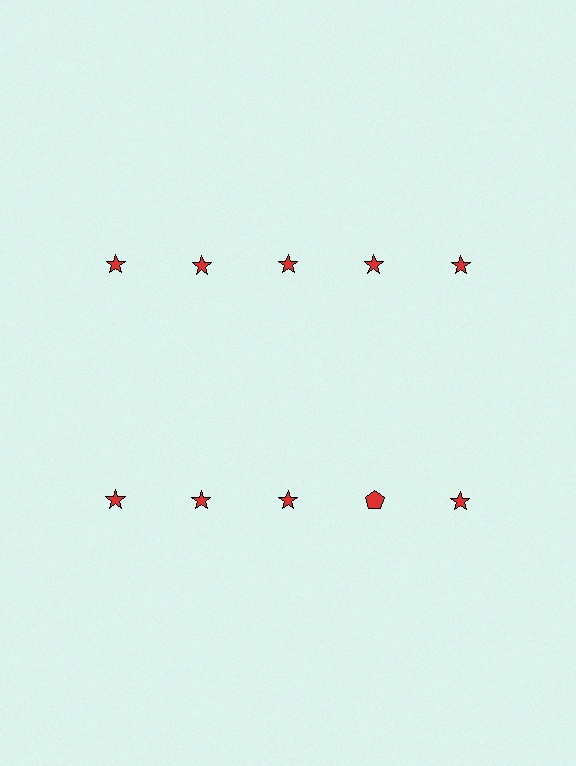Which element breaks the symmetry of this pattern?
The red pentagon in the second row, second from right column breaks the symmetry. All other shapes are red stars.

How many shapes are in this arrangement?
There are 10 shapes arranged in a grid pattern.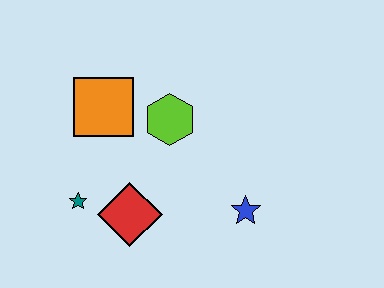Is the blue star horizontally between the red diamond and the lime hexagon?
No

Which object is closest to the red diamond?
The teal star is closest to the red diamond.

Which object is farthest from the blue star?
The orange square is farthest from the blue star.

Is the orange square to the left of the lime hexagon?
Yes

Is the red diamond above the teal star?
No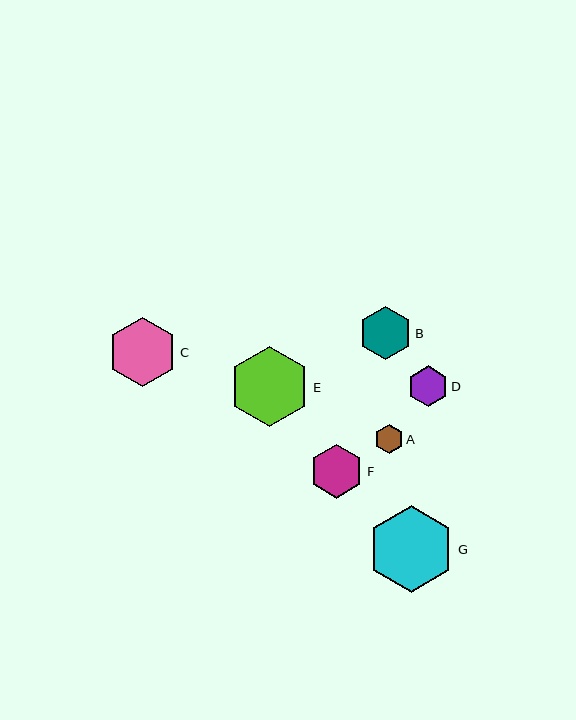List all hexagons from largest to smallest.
From largest to smallest: G, E, C, F, B, D, A.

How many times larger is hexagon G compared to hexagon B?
Hexagon G is approximately 1.6 times the size of hexagon B.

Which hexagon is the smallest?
Hexagon A is the smallest with a size of approximately 28 pixels.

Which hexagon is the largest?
Hexagon G is the largest with a size of approximately 87 pixels.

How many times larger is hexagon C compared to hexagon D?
Hexagon C is approximately 1.7 times the size of hexagon D.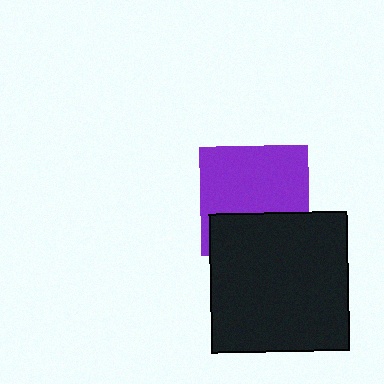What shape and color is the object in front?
The object in front is a black square.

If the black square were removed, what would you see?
You would see the complete purple square.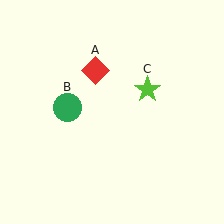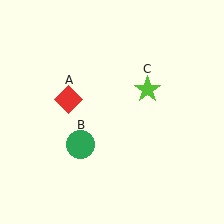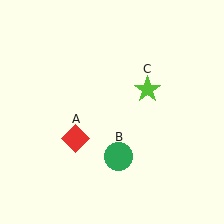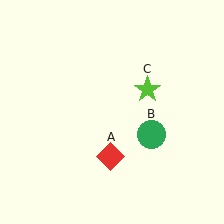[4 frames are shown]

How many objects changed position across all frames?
2 objects changed position: red diamond (object A), green circle (object B).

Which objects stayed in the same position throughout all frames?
Lime star (object C) remained stationary.